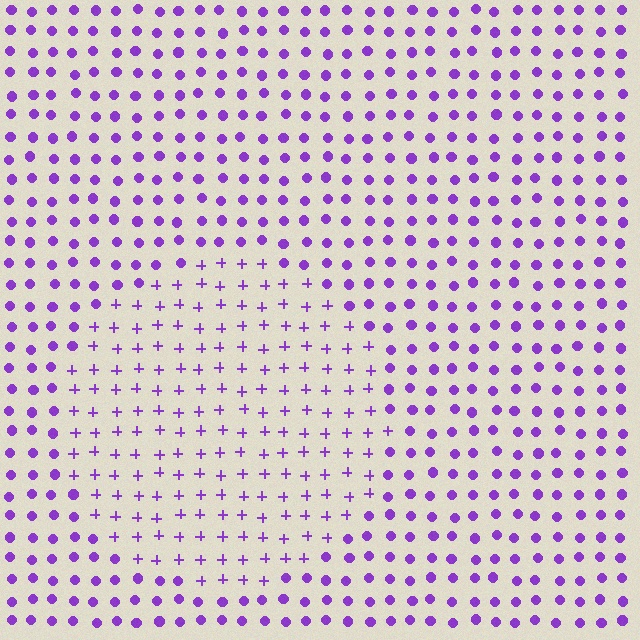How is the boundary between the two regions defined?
The boundary is defined by a change in element shape: plus signs inside vs. circles outside. All elements share the same color and spacing.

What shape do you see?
I see a circle.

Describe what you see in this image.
The image is filled with small purple elements arranged in a uniform grid. A circle-shaped region contains plus signs, while the surrounding area contains circles. The boundary is defined purely by the change in element shape.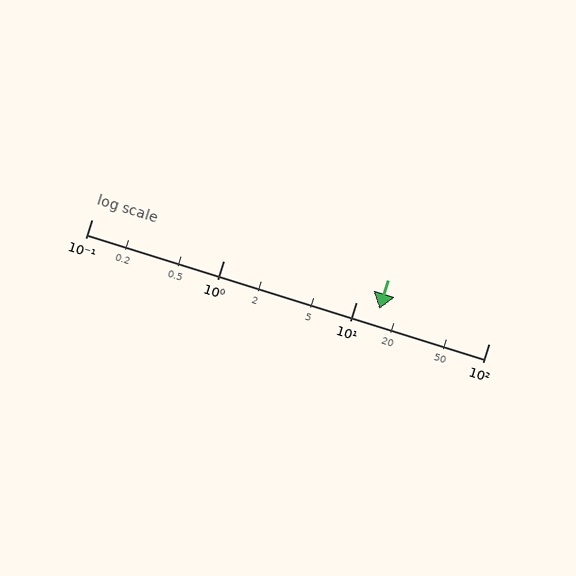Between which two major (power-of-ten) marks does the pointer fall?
The pointer is between 10 and 100.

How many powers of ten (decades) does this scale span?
The scale spans 3 decades, from 0.1 to 100.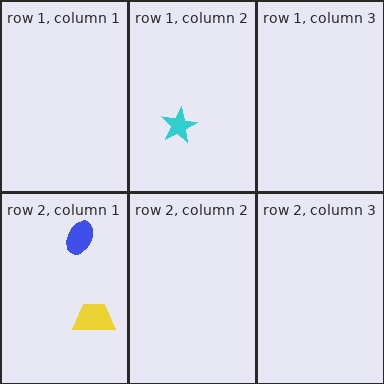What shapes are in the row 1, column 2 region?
The cyan star.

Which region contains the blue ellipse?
The row 2, column 1 region.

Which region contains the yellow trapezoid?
The row 2, column 1 region.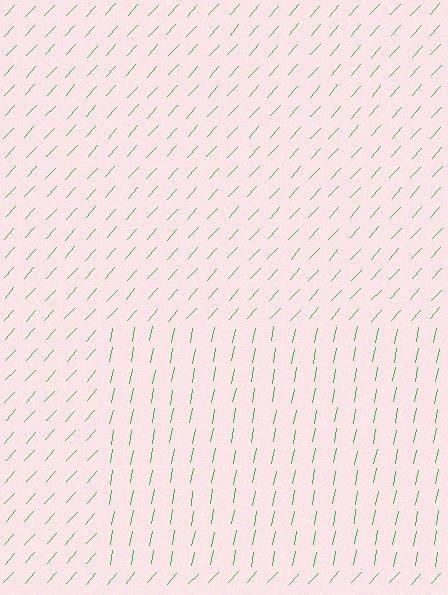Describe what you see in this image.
The image is filled with small green line segments. A rectangle region in the image has lines oriented differently from the surrounding lines, creating a visible texture boundary.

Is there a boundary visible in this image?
Yes, there is a texture boundary formed by a change in line orientation.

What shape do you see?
I see a rectangle.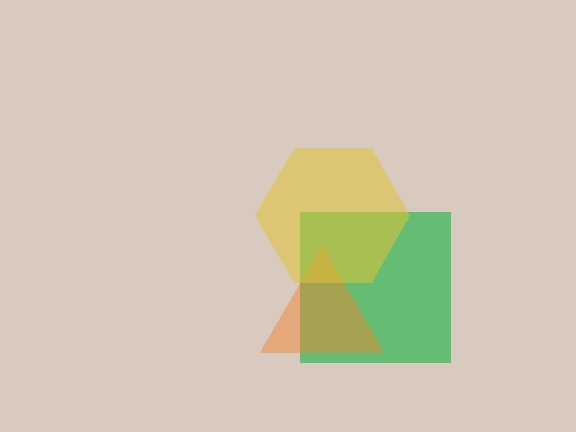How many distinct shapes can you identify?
There are 3 distinct shapes: a green square, an orange triangle, a yellow hexagon.